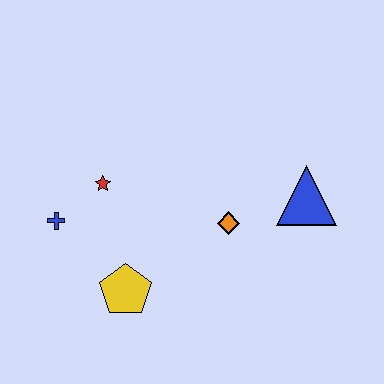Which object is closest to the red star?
The blue cross is closest to the red star.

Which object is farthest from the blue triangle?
The blue cross is farthest from the blue triangle.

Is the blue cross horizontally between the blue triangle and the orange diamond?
No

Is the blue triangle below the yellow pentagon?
No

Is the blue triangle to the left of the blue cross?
No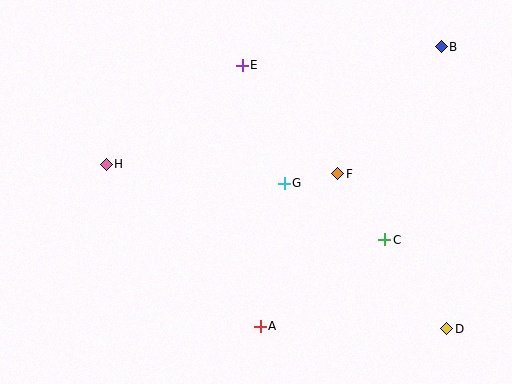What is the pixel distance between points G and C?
The distance between G and C is 115 pixels.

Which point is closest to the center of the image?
Point G at (284, 183) is closest to the center.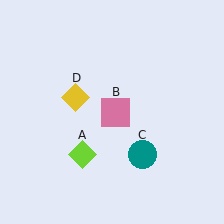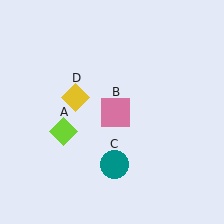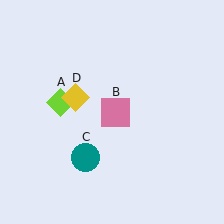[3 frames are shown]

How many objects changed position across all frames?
2 objects changed position: lime diamond (object A), teal circle (object C).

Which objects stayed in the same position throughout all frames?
Pink square (object B) and yellow diamond (object D) remained stationary.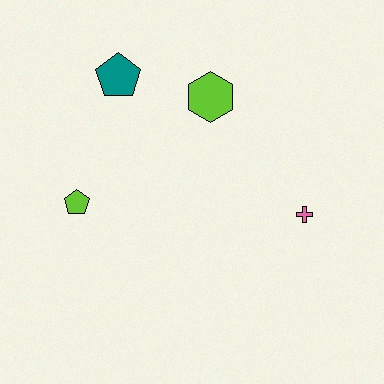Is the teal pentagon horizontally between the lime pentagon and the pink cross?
Yes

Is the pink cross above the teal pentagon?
No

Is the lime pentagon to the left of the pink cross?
Yes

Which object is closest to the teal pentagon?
The lime hexagon is closest to the teal pentagon.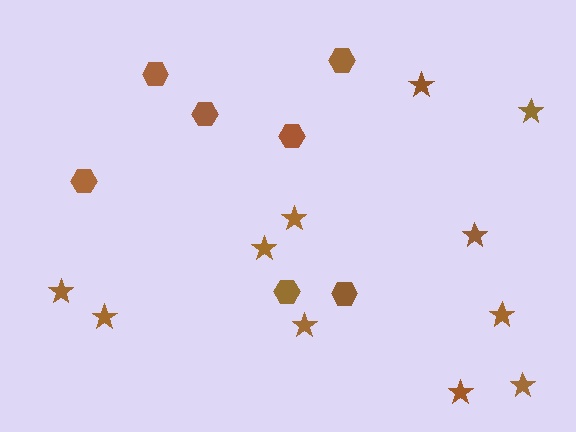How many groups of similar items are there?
There are 2 groups: one group of stars (11) and one group of hexagons (7).